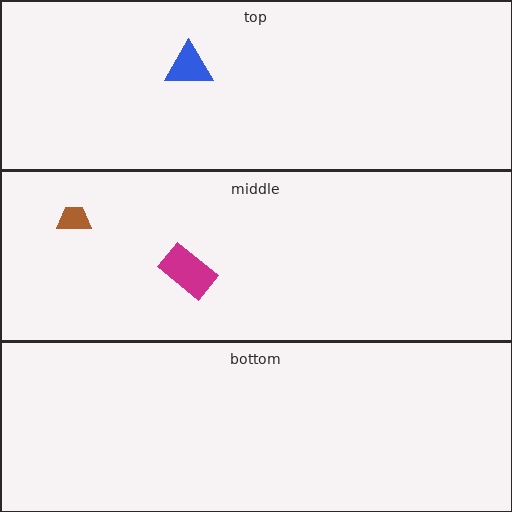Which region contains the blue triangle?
The top region.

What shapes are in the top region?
The blue triangle.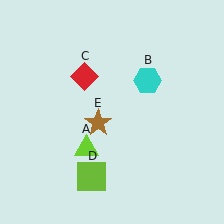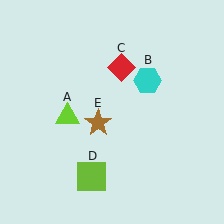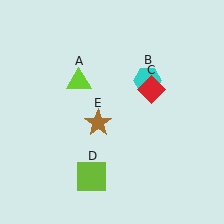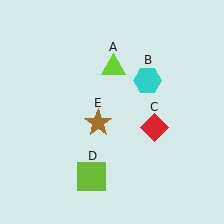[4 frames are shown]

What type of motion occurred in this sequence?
The lime triangle (object A), red diamond (object C) rotated clockwise around the center of the scene.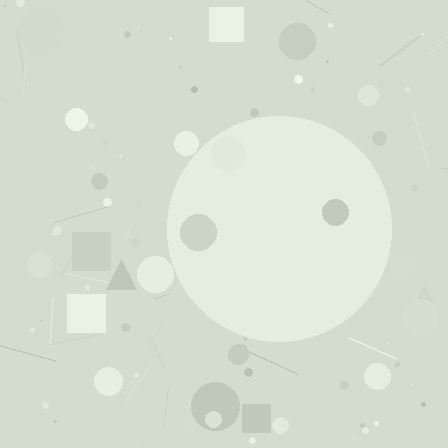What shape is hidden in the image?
A circle is hidden in the image.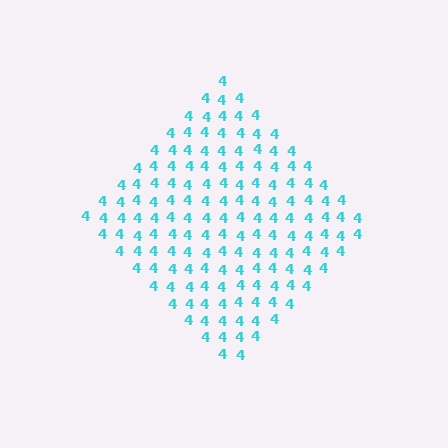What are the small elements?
The small elements are digit 4's.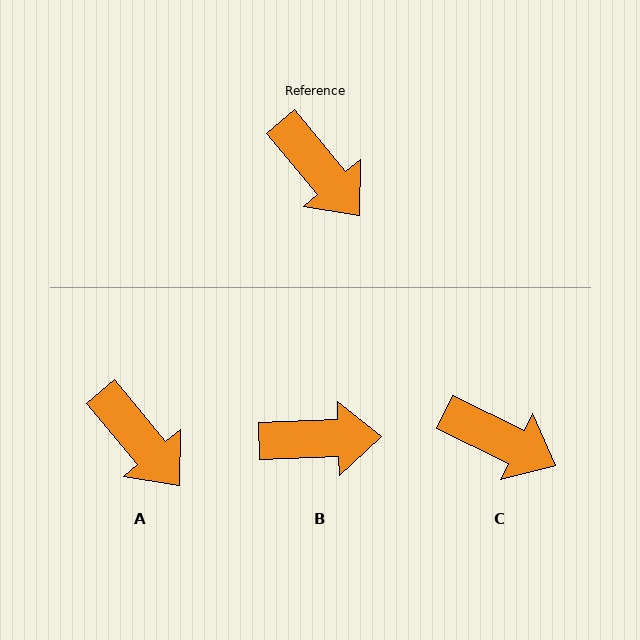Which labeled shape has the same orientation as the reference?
A.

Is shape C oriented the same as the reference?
No, it is off by about 24 degrees.